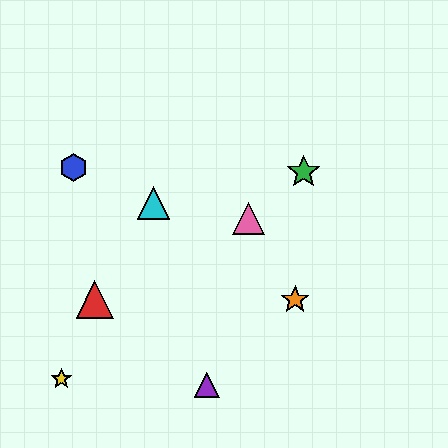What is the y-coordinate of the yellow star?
The yellow star is at y≈379.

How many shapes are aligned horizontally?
2 shapes (the red triangle, the orange star) are aligned horizontally.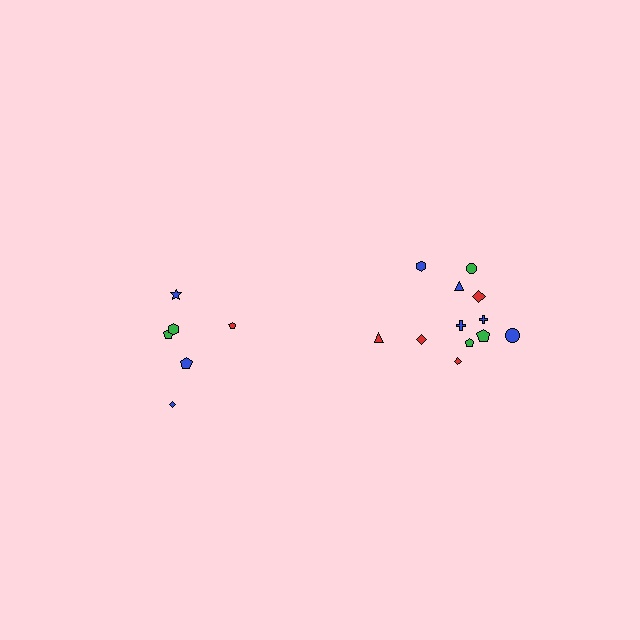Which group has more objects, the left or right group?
The right group.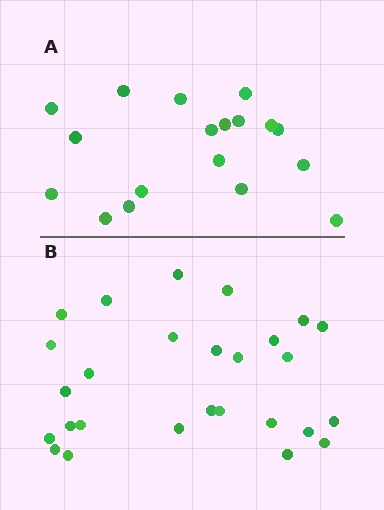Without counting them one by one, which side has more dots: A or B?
Region B (the bottom region) has more dots.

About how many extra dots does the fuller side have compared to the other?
Region B has roughly 8 or so more dots than region A.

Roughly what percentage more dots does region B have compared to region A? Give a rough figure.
About 50% more.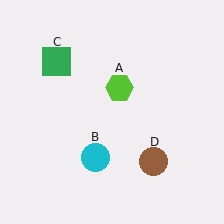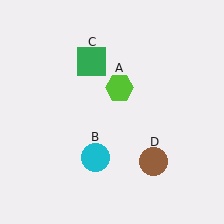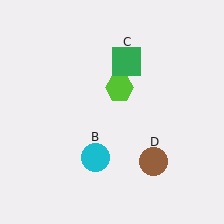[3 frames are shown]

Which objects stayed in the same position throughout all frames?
Lime hexagon (object A) and cyan circle (object B) and brown circle (object D) remained stationary.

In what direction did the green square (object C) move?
The green square (object C) moved right.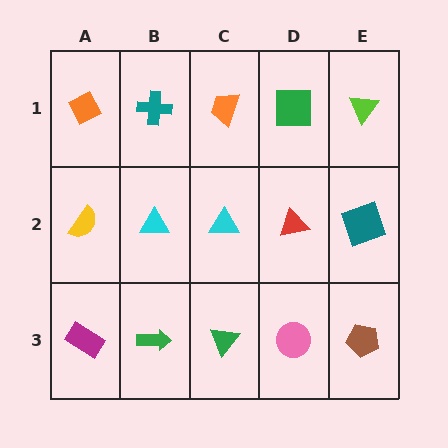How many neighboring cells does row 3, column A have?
2.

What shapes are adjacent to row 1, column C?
A cyan triangle (row 2, column C), a teal cross (row 1, column B), a green square (row 1, column D).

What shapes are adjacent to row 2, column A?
An orange diamond (row 1, column A), a magenta rectangle (row 3, column A), a cyan triangle (row 2, column B).